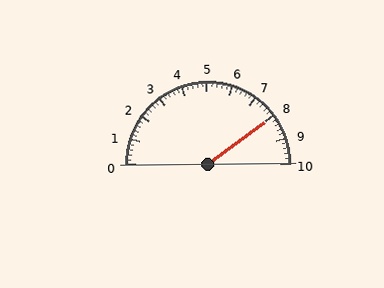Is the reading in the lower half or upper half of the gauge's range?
The reading is in the upper half of the range (0 to 10).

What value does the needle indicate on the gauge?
The needle indicates approximately 8.0.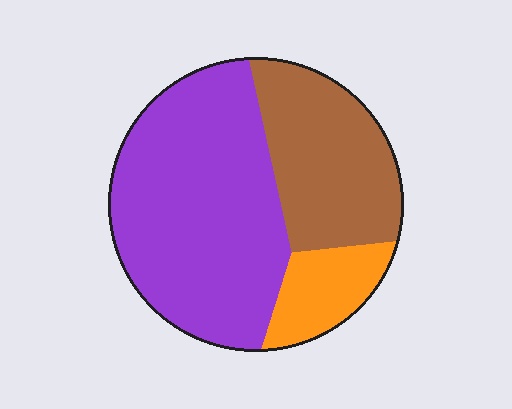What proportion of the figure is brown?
Brown takes up about one third (1/3) of the figure.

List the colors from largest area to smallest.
From largest to smallest: purple, brown, orange.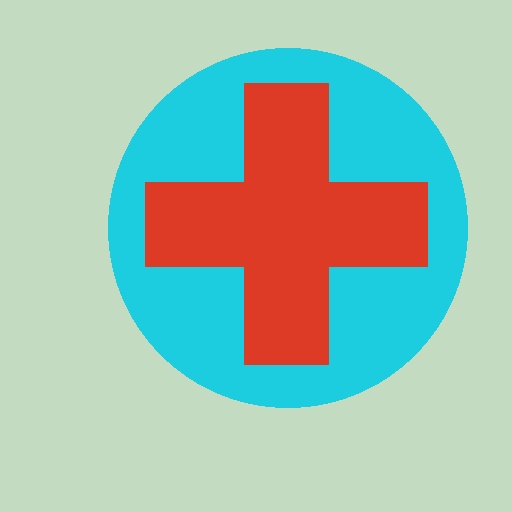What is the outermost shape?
The cyan circle.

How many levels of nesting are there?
2.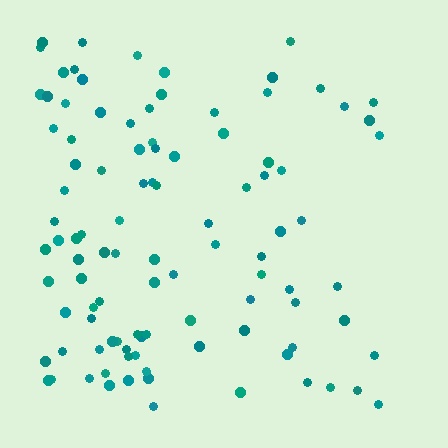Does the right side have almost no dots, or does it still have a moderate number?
Still a moderate number, just noticeably fewer than the left.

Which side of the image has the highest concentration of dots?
The left.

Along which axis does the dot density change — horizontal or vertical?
Horizontal.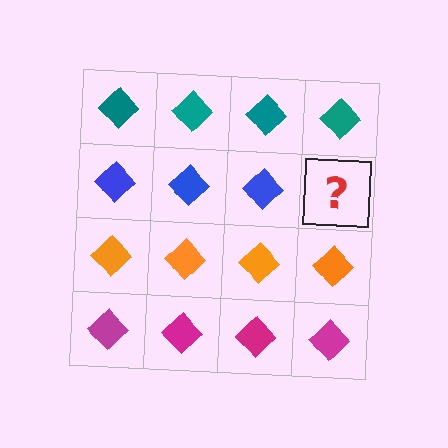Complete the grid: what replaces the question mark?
The question mark should be replaced with a blue diamond.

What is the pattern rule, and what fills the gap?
The rule is that each row has a consistent color. The gap should be filled with a blue diamond.